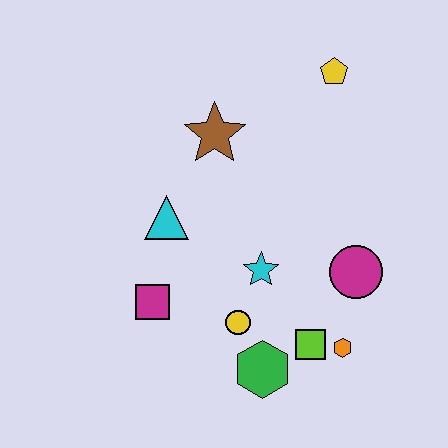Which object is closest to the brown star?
The cyan triangle is closest to the brown star.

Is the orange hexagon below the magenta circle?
Yes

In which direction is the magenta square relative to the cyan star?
The magenta square is to the left of the cyan star.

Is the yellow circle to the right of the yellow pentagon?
No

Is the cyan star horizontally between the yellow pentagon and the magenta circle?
No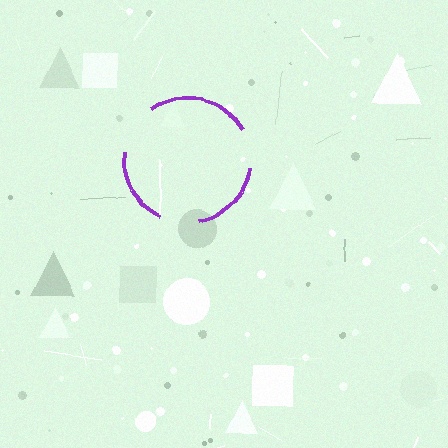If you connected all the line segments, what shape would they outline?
They would outline a circle.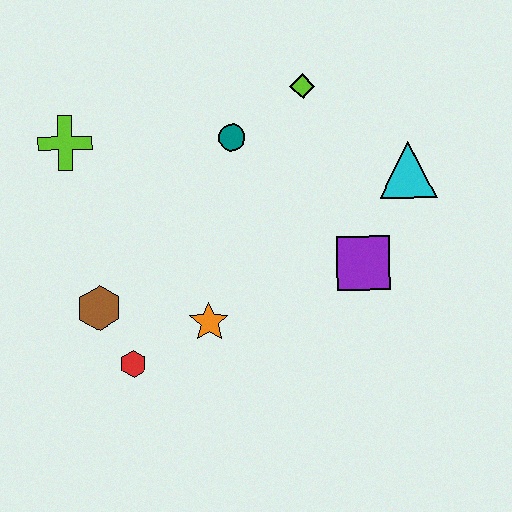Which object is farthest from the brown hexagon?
The cyan triangle is farthest from the brown hexagon.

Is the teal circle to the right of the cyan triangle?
No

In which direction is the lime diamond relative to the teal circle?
The lime diamond is to the right of the teal circle.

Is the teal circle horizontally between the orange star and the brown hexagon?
No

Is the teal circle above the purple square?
Yes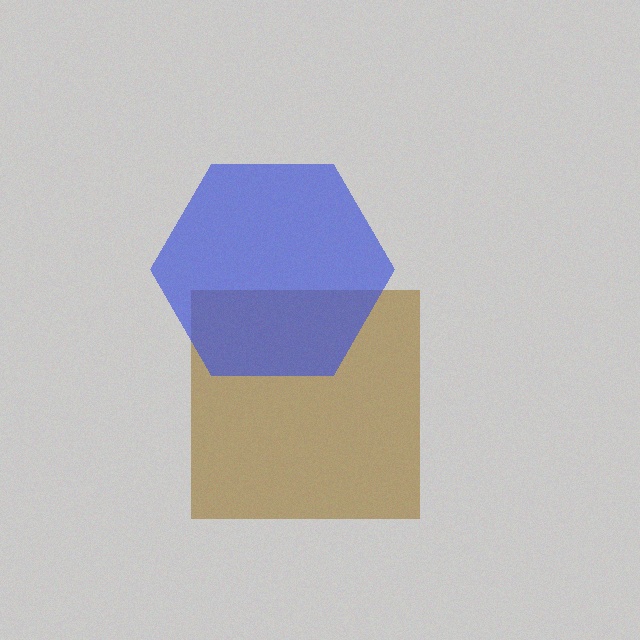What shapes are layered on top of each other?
The layered shapes are: a brown square, a blue hexagon.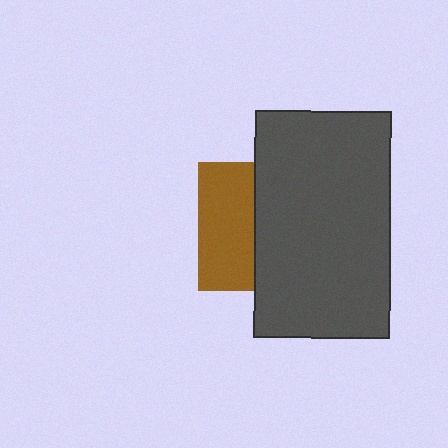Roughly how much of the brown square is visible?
A small part of it is visible (roughly 43%).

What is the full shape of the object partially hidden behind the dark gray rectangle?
The partially hidden object is a brown square.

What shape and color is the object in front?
The object in front is a dark gray rectangle.